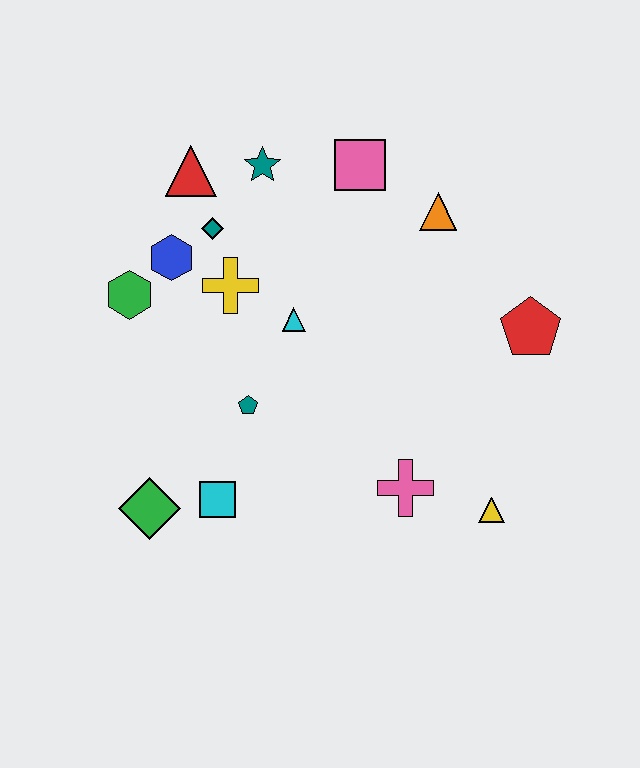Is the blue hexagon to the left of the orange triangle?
Yes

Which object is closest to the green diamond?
The cyan square is closest to the green diamond.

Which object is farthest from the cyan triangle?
The yellow triangle is farthest from the cyan triangle.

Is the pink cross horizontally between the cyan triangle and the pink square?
No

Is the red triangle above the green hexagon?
Yes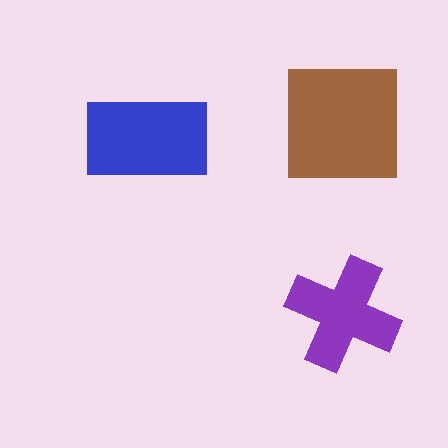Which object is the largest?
The brown square.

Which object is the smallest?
The purple cross.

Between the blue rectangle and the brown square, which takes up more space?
The brown square.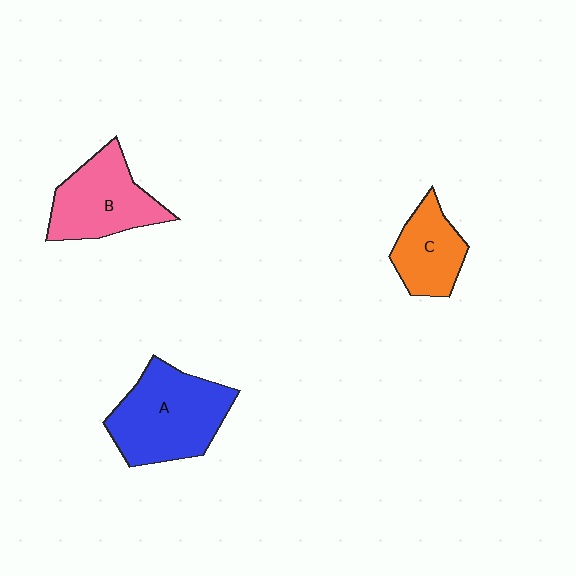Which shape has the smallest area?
Shape C (orange).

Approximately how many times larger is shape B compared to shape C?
Approximately 1.4 times.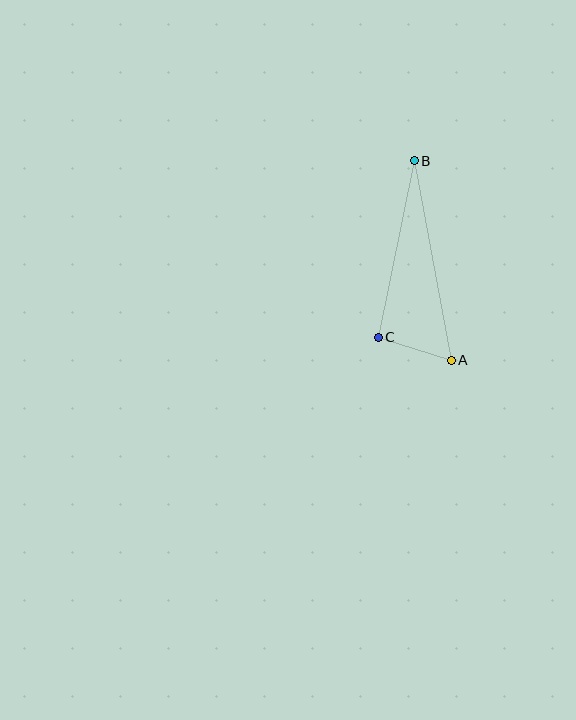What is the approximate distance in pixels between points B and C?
The distance between B and C is approximately 180 pixels.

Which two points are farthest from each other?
Points A and B are farthest from each other.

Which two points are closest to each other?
Points A and C are closest to each other.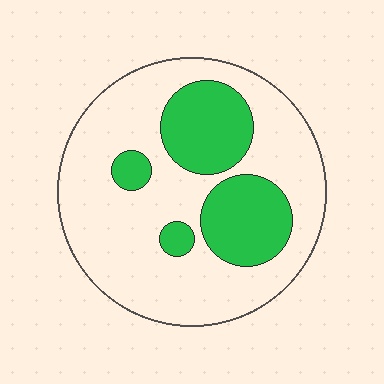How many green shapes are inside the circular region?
4.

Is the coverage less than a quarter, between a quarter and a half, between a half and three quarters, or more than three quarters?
Between a quarter and a half.